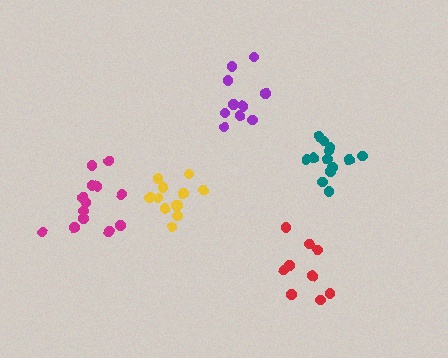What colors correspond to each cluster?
The clusters are colored: red, teal, yellow, purple, magenta.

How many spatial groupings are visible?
There are 5 spatial groupings.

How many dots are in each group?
Group 1: 9 dots, Group 2: 13 dots, Group 3: 12 dots, Group 4: 10 dots, Group 5: 13 dots (57 total).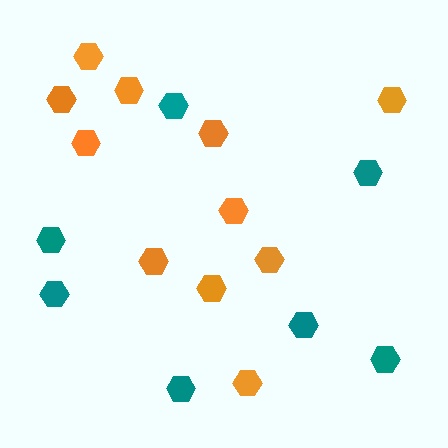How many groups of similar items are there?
There are 2 groups: one group of orange hexagons (11) and one group of teal hexagons (7).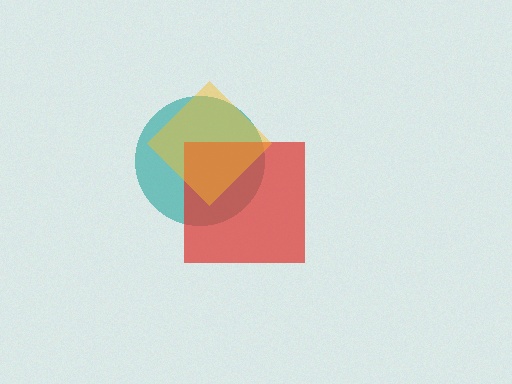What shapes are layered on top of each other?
The layered shapes are: a teal circle, a red square, a yellow diamond.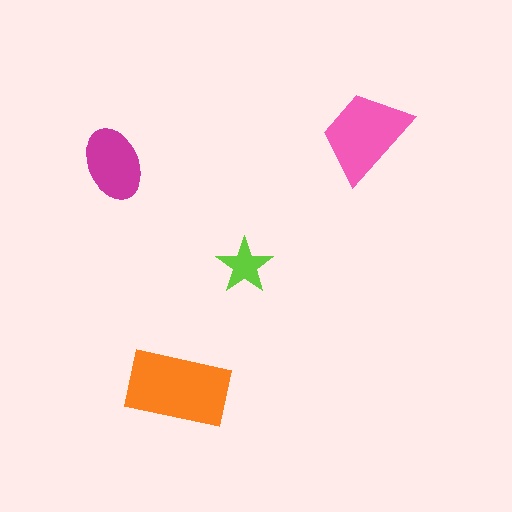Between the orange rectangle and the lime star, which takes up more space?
The orange rectangle.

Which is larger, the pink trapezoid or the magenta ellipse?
The pink trapezoid.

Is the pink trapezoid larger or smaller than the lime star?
Larger.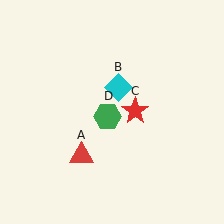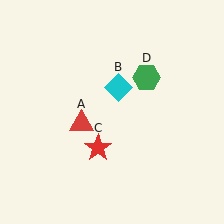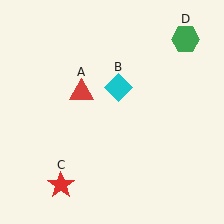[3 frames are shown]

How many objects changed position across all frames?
3 objects changed position: red triangle (object A), red star (object C), green hexagon (object D).